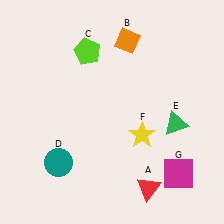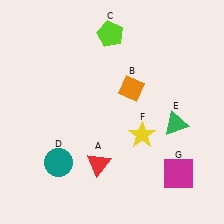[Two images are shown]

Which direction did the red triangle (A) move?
The red triangle (A) moved left.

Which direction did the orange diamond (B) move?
The orange diamond (B) moved down.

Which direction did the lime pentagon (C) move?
The lime pentagon (C) moved right.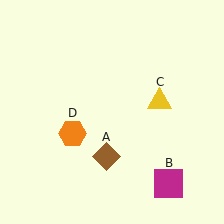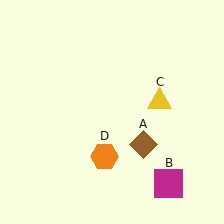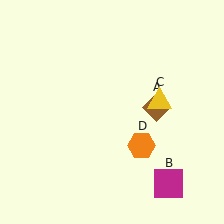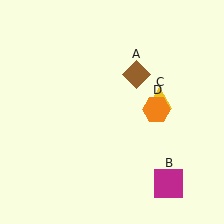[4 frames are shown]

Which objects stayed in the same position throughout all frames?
Magenta square (object B) and yellow triangle (object C) remained stationary.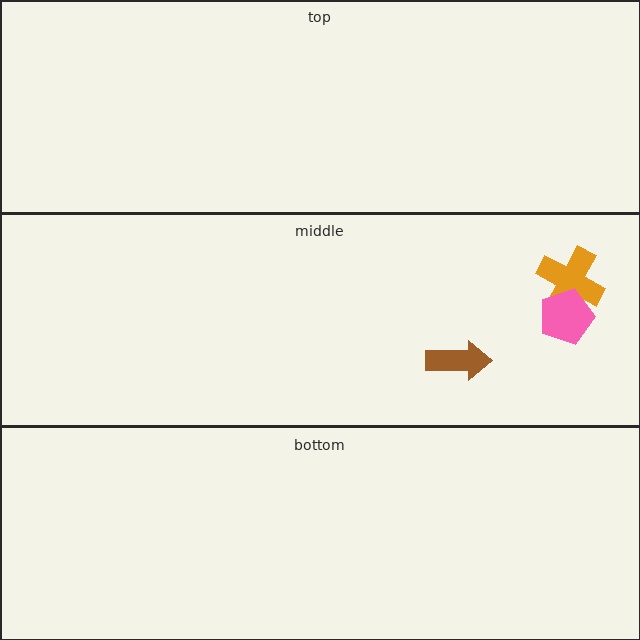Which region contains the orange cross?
The middle region.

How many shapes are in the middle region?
3.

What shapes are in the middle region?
The orange cross, the brown arrow, the pink pentagon.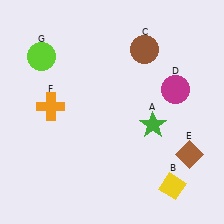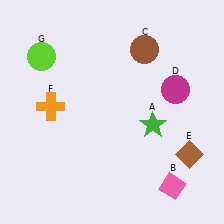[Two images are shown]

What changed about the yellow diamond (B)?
In Image 1, B is yellow. In Image 2, it changed to pink.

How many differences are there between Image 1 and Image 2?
There is 1 difference between the two images.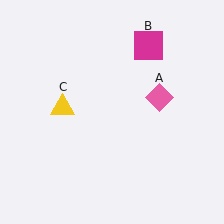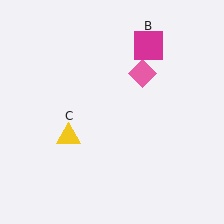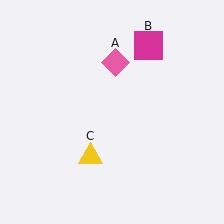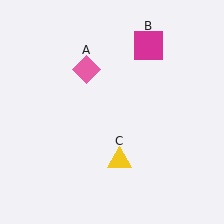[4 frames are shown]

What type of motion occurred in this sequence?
The pink diamond (object A), yellow triangle (object C) rotated counterclockwise around the center of the scene.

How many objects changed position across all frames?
2 objects changed position: pink diamond (object A), yellow triangle (object C).